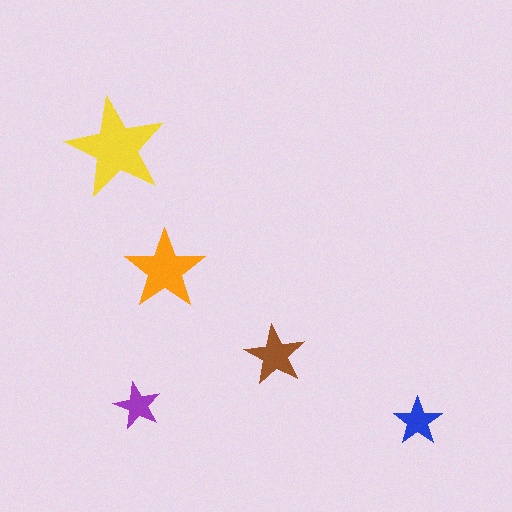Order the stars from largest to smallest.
the yellow one, the orange one, the brown one, the blue one, the purple one.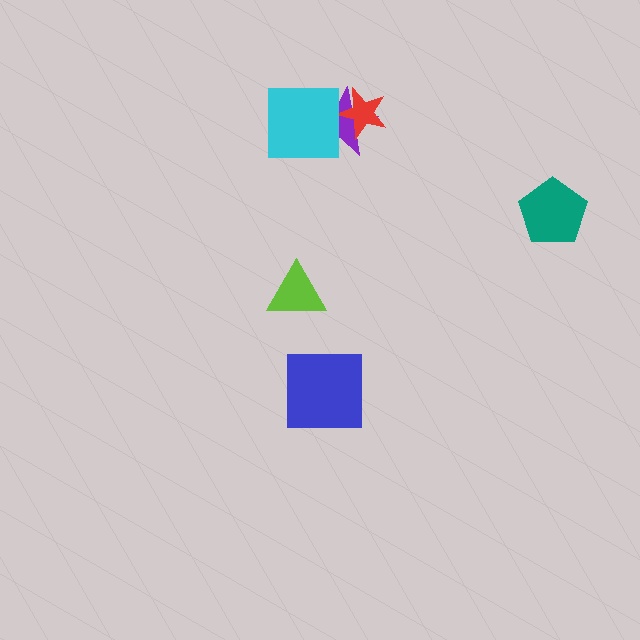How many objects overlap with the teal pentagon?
0 objects overlap with the teal pentagon.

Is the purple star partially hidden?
Yes, it is partially covered by another shape.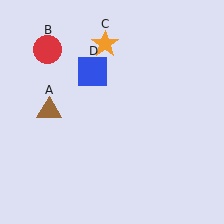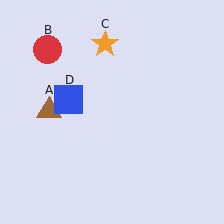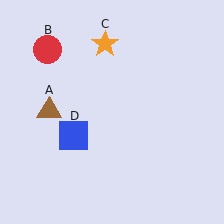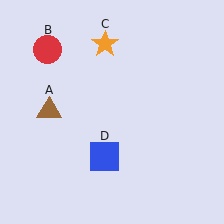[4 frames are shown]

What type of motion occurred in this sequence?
The blue square (object D) rotated counterclockwise around the center of the scene.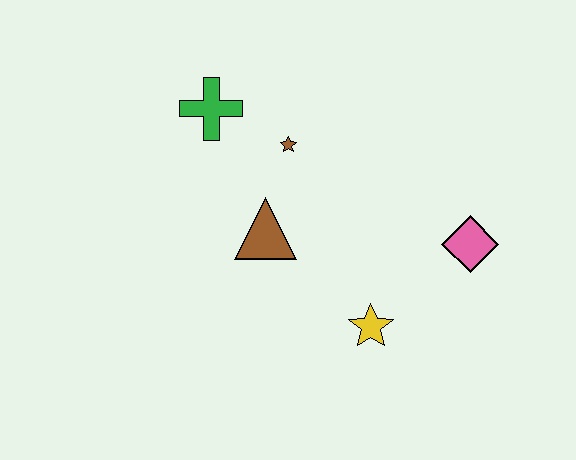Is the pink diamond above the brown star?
No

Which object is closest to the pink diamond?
The yellow star is closest to the pink diamond.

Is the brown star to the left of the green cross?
No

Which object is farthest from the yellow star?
The green cross is farthest from the yellow star.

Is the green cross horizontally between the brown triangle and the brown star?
No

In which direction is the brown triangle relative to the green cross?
The brown triangle is below the green cross.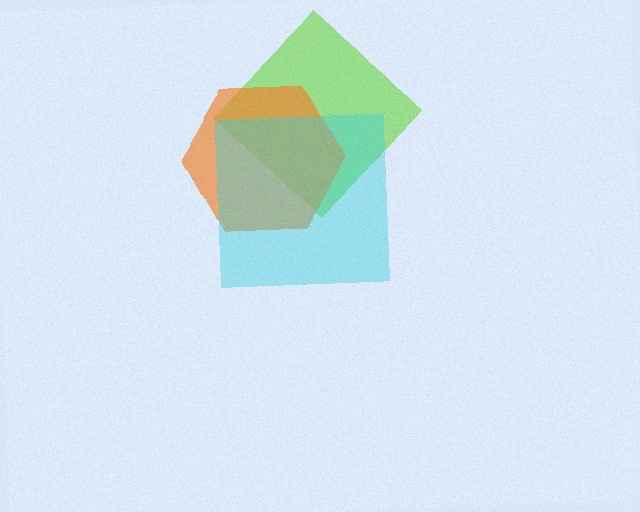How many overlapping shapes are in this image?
There are 3 overlapping shapes in the image.